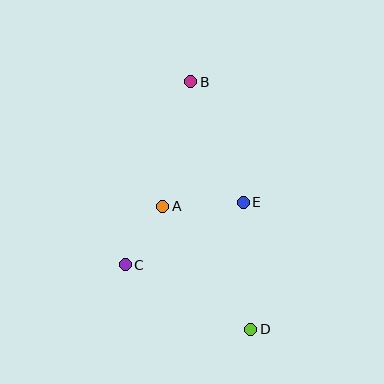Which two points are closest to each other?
Points A and C are closest to each other.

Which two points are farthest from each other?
Points B and D are farthest from each other.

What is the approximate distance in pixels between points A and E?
The distance between A and E is approximately 80 pixels.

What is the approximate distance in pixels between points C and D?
The distance between C and D is approximately 141 pixels.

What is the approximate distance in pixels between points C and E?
The distance between C and E is approximately 134 pixels.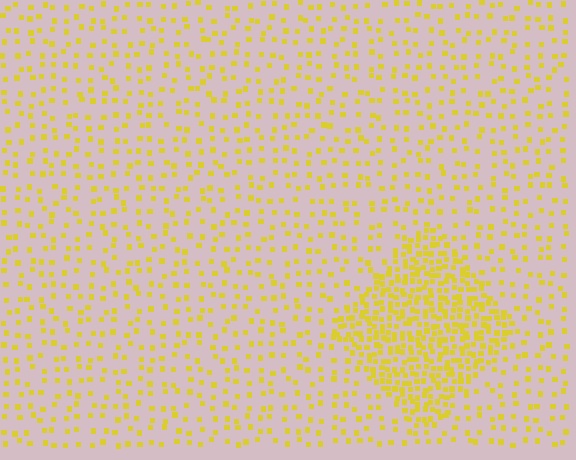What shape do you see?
I see a diamond.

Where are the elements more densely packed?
The elements are more densely packed inside the diamond boundary.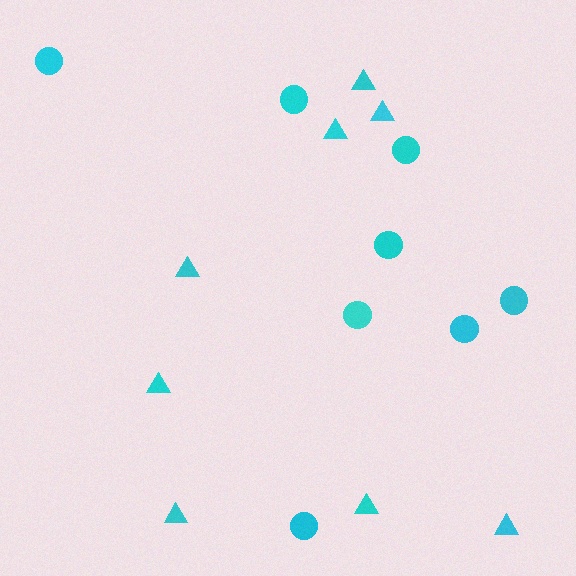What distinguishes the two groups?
There are 2 groups: one group of triangles (8) and one group of circles (8).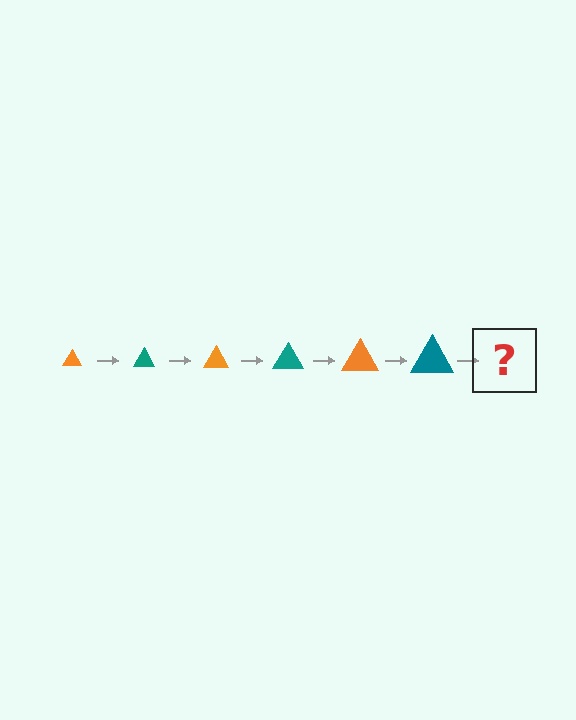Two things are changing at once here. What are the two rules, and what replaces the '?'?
The two rules are that the triangle grows larger each step and the color cycles through orange and teal. The '?' should be an orange triangle, larger than the previous one.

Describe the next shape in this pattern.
It should be an orange triangle, larger than the previous one.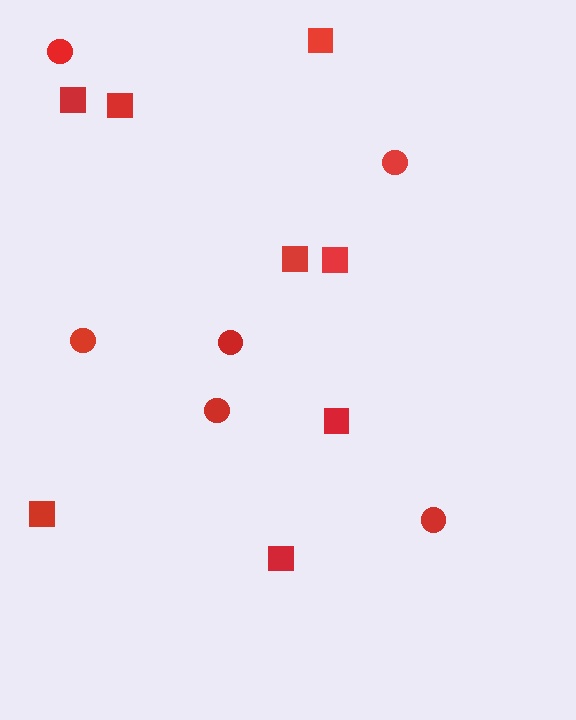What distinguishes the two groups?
There are 2 groups: one group of circles (6) and one group of squares (8).